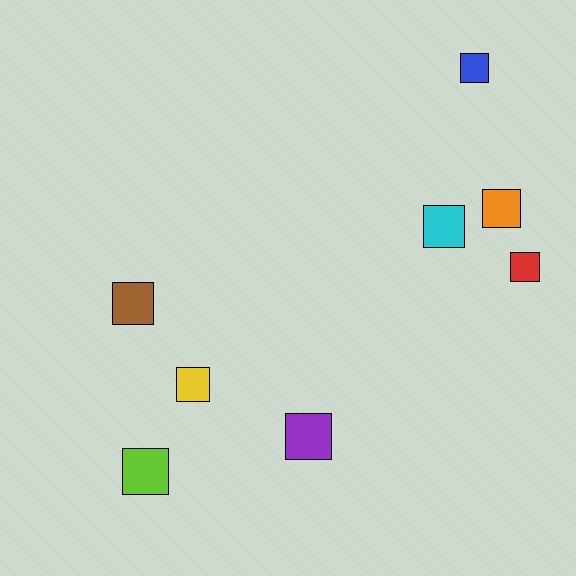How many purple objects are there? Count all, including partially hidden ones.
There is 1 purple object.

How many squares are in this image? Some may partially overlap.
There are 8 squares.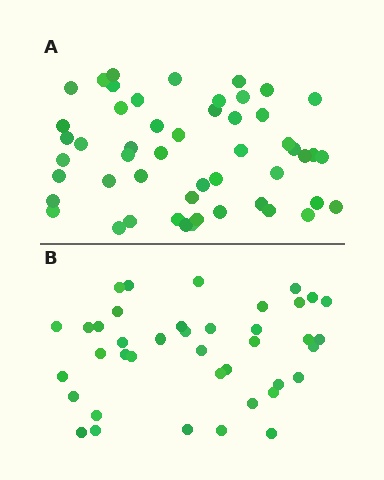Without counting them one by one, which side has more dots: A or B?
Region A (the top region) has more dots.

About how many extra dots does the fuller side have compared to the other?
Region A has roughly 12 or so more dots than region B.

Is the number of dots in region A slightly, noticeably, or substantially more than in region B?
Region A has noticeably more, but not dramatically so. The ratio is roughly 1.3 to 1.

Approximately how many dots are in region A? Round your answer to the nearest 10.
About 50 dots. (The exact count is 51, which rounds to 50.)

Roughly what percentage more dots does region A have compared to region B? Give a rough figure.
About 30% more.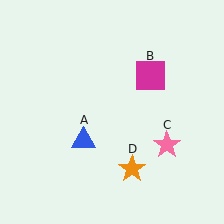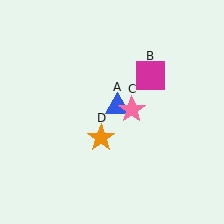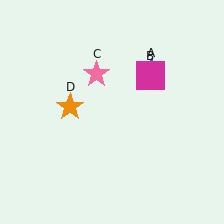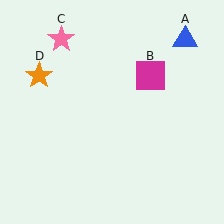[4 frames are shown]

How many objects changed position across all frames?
3 objects changed position: blue triangle (object A), pink star (object C), orange star (object D).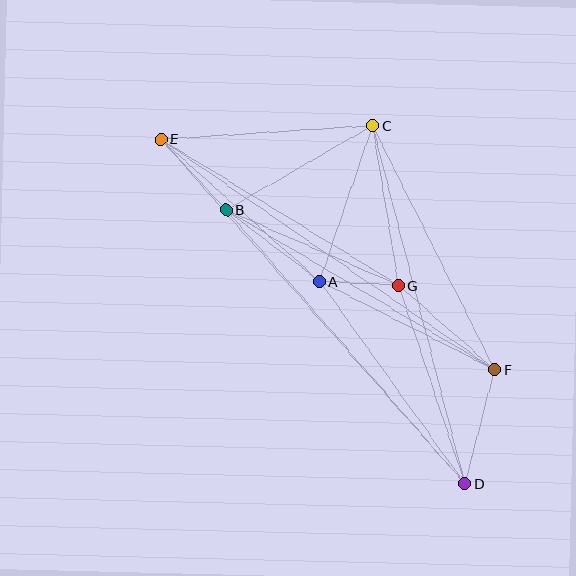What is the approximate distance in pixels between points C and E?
The distance between C and E is approximately 212 pixels.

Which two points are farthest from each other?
Points D and E are farthest from each other.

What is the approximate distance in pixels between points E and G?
The distance between E and G is approximately 279 pixels.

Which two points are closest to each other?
Points A and G are closest to each other.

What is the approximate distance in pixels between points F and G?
The distance between F and G is approximately 128 pixels.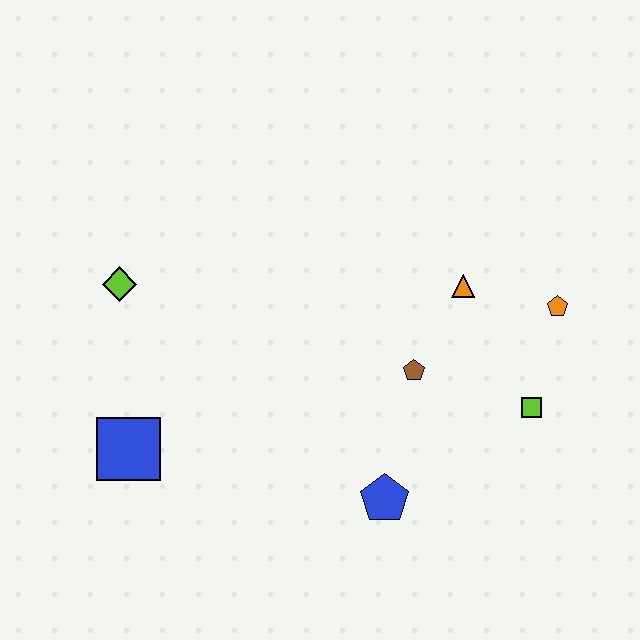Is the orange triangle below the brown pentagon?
No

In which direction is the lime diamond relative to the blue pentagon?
The lime diamond is to the left of the blue pentagon.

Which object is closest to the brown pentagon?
The orange triangle is closest to the brown pentagon.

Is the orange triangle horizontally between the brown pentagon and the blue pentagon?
No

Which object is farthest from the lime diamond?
The orange pentagon is farthest from the lime diamond.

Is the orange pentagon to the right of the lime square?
Yes